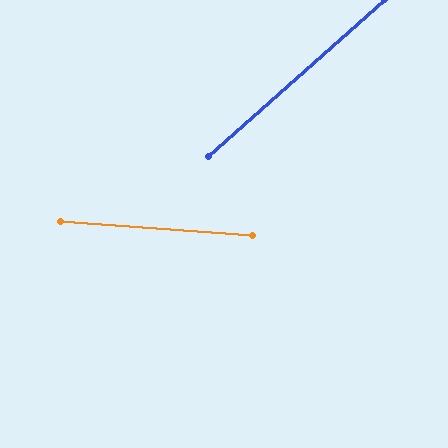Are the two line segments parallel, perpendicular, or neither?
Neither parallel nor perpendicular — they differ by about 46°.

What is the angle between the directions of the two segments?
Approximately 46 degrees.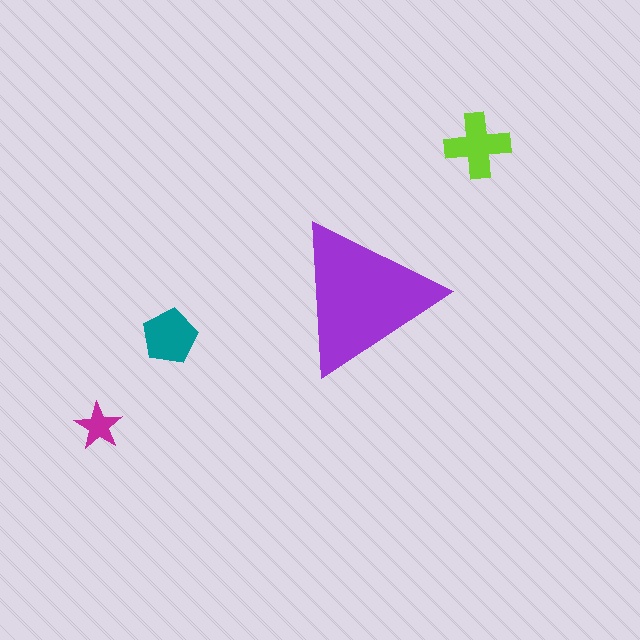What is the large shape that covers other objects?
A purple triangle.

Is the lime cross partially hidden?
No, the lime cross is fully visible.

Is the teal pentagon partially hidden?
No, the teal pentagon is fully visible.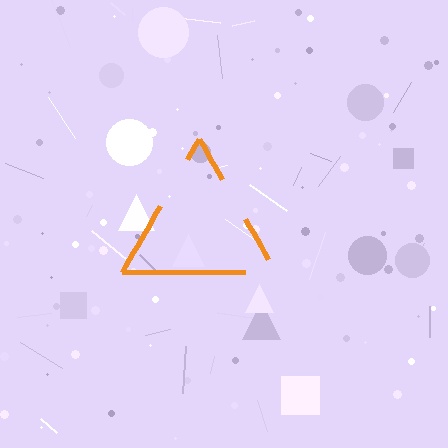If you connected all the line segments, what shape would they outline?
They would outline a triangle.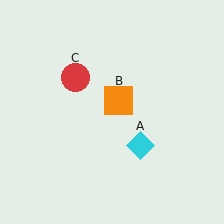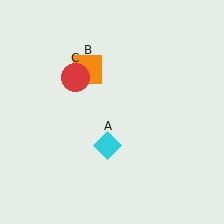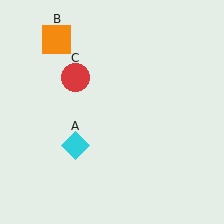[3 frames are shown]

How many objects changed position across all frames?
2 objects changed position: cyan diamond (object A), orange square (object B).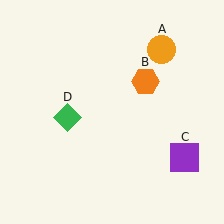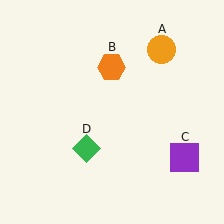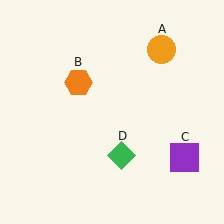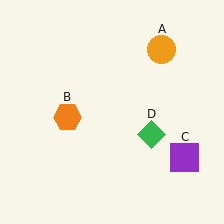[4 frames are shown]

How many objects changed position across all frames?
2 objects changed position: orange hexagon (object B), green diamond (object D).